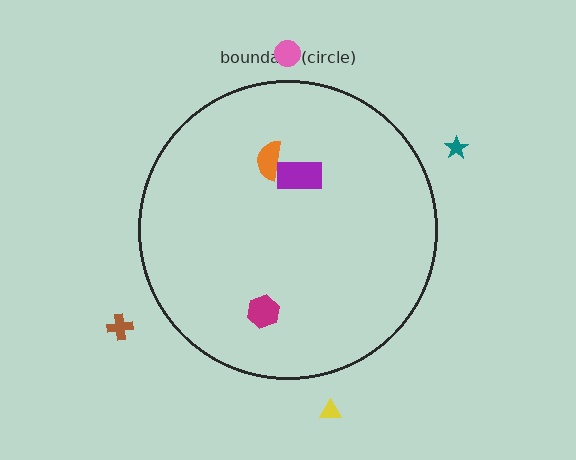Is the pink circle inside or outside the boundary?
Outside.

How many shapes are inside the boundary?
3 inside, 4 outside.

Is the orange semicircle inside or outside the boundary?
Inside.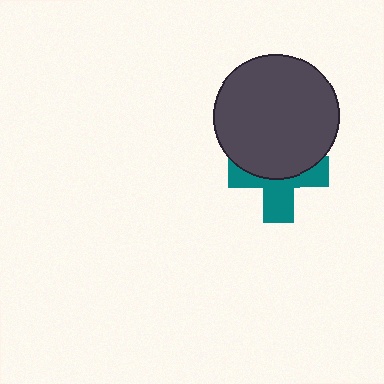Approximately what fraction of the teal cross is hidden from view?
Roughly 49% of the teal cross is hidden behind the dark gray circle.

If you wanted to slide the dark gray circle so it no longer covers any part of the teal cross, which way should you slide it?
Slide it up — that is the most direct way to separate the two shapes.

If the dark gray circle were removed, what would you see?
You would see the complete teal cross.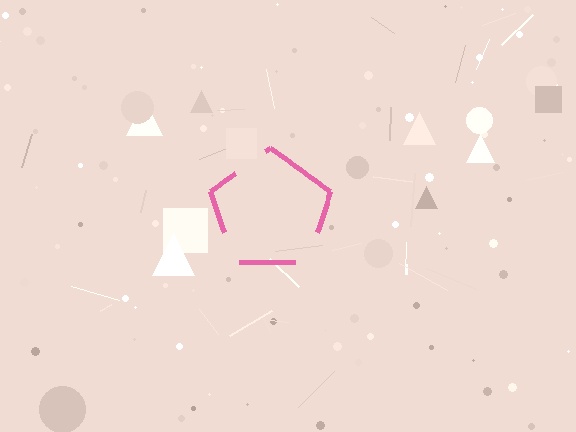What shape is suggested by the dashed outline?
The dashed outline suggests a pentagon.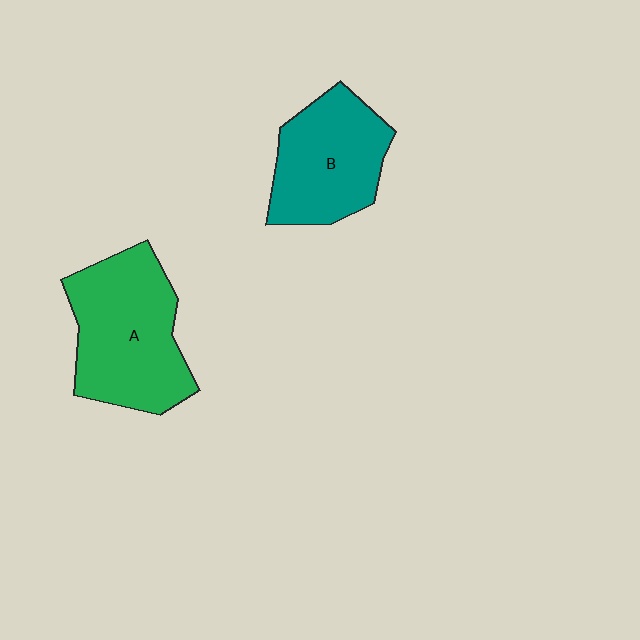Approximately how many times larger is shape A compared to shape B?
Approximately 1.3 times.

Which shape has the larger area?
Shape A (green).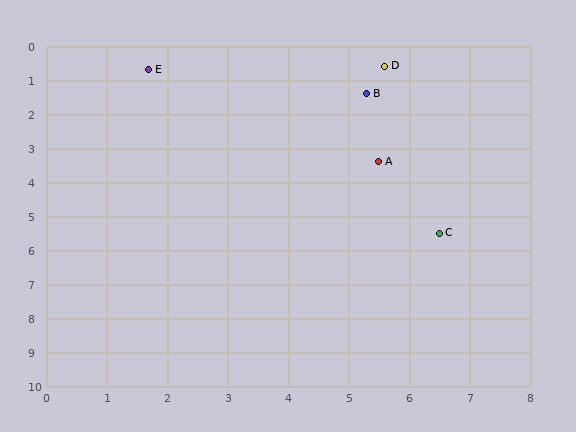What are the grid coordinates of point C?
Point C is at approximately (6.5, 5.5).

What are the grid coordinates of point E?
Point E is at approximately (1.7, 0.7).